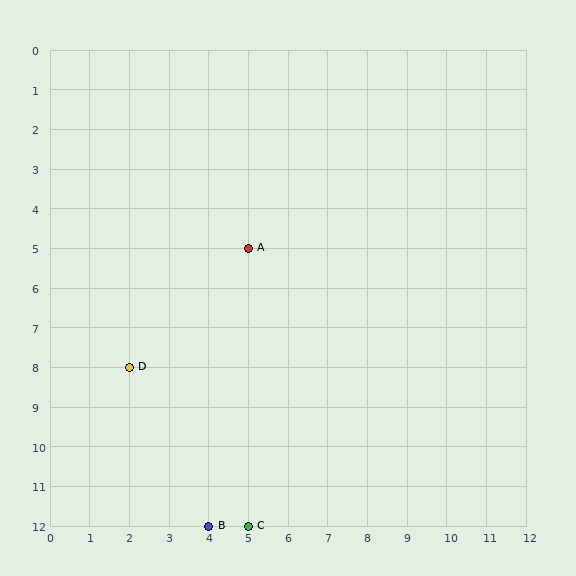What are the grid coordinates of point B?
Point B is at grid coordinates (4, 12).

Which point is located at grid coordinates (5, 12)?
Point C is at (5, 12).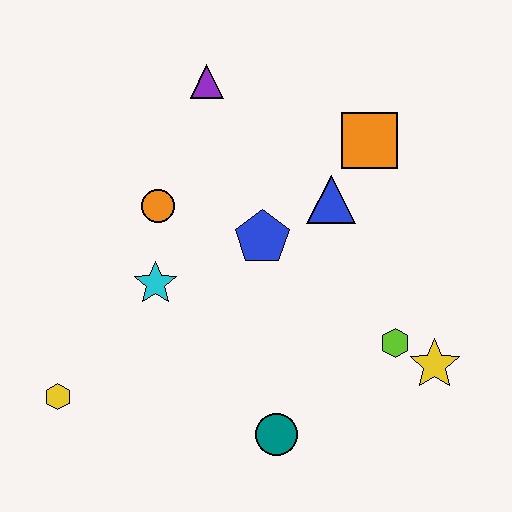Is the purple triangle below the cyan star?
No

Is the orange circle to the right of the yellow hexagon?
Yes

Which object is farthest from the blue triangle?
The yellow hexagon is farthest from the blue triangle.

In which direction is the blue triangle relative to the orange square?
The blue triangle is below the orange square.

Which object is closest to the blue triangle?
The orange square is closest to the blue triangle.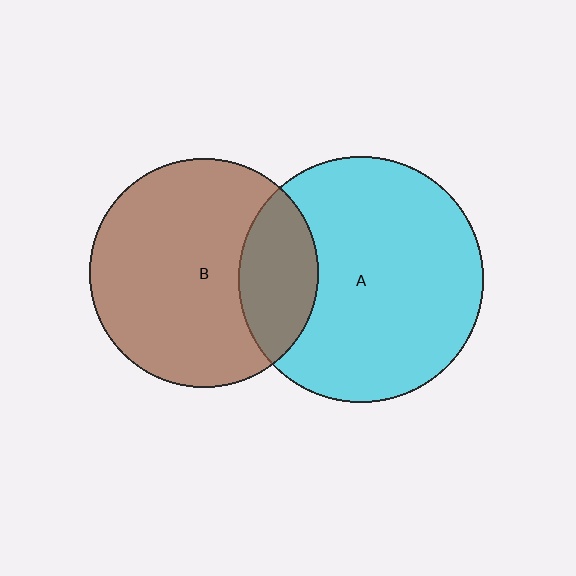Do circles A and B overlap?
Yes.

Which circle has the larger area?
Circle A (cyan).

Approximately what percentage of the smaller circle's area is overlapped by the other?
Approximately 25%.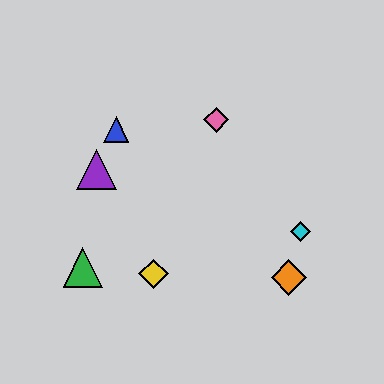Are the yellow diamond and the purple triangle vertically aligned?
No, the yellow diamond is at x≈153 and the purple triangle is at x≈97.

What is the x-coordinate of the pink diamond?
The pink diamond is at x≈216.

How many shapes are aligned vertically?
2 shapes (the red diamond, the yellow diamond) are aligned vertically.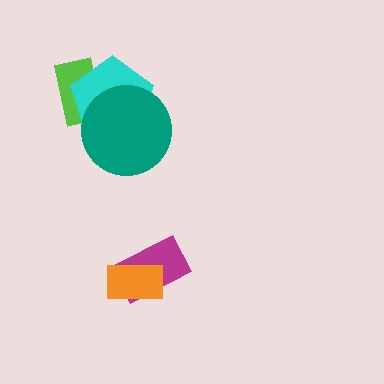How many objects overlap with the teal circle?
2 objects overlap with the teal circle.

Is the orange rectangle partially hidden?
No, no other shape covers it.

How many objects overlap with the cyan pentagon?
2 objects overlap with the cyan pentagon.